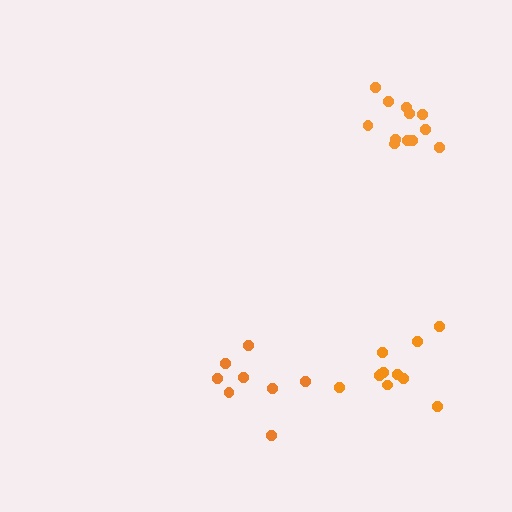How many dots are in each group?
Group 1: 8 dots, Group 2: 11 dots, Group 3: 12 dots (31 total).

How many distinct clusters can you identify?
There are 3 distinct clusters.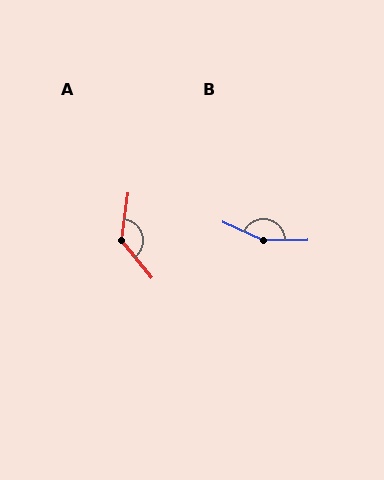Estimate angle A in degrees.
Approximately 134 degrees.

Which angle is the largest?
B, at approximately 155 degrees.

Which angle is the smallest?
A, at approximately 134 degrees.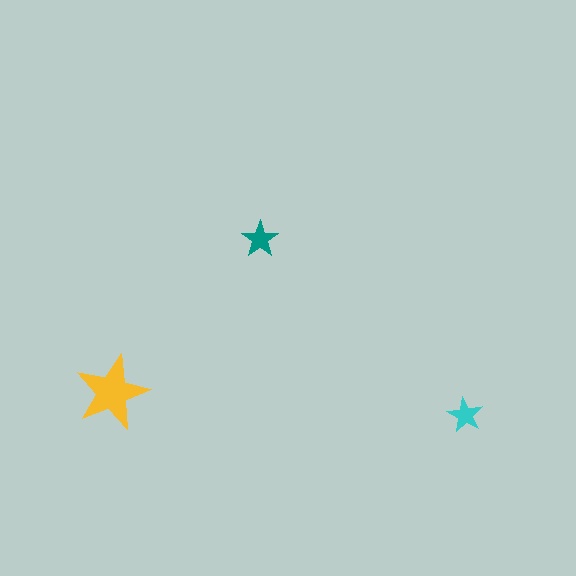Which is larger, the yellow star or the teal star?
The yellow one.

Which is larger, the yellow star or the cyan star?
The yellow one.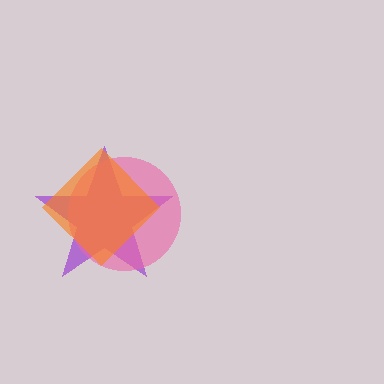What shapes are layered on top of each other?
The layered shapes are: a purple star, a pink circle, an orange diamond.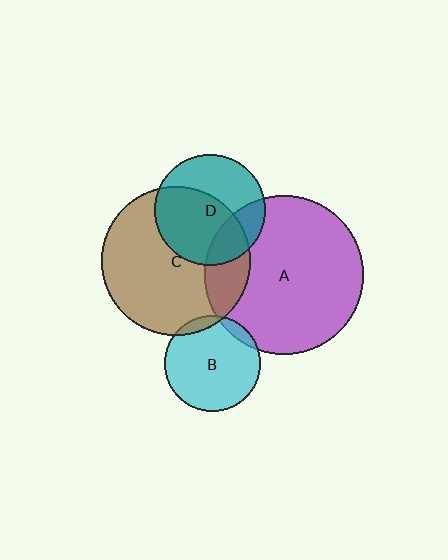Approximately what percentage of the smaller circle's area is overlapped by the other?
Approximately 5%.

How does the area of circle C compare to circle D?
Approximately 1.8 times.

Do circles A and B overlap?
Yes.